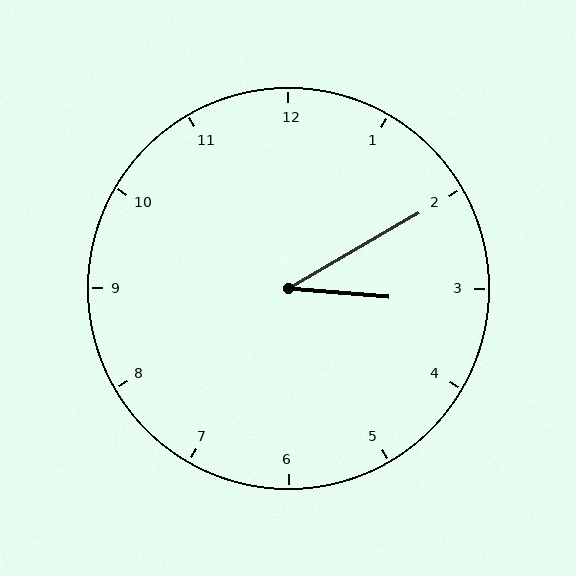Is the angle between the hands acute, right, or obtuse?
It is acute.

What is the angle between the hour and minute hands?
Approximately 35 degrees.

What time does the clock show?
3:10.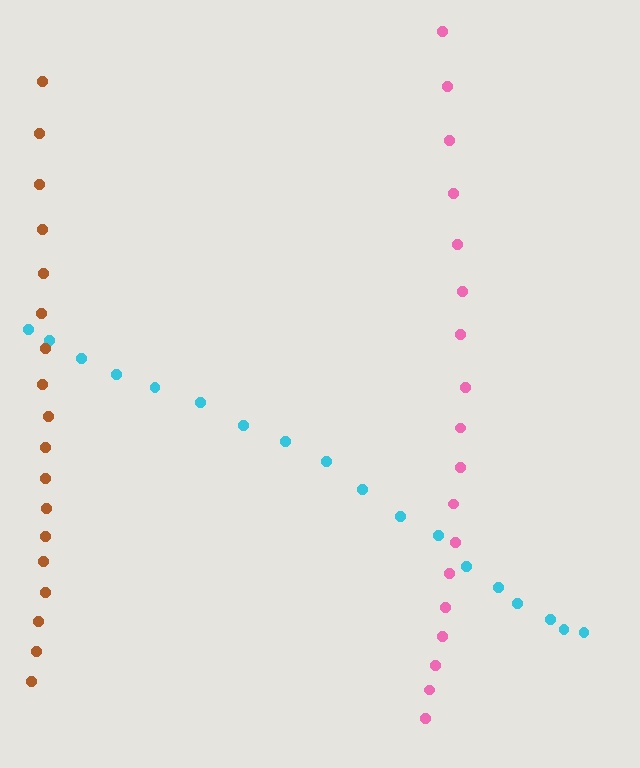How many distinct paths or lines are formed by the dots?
There are 3 distinct paths.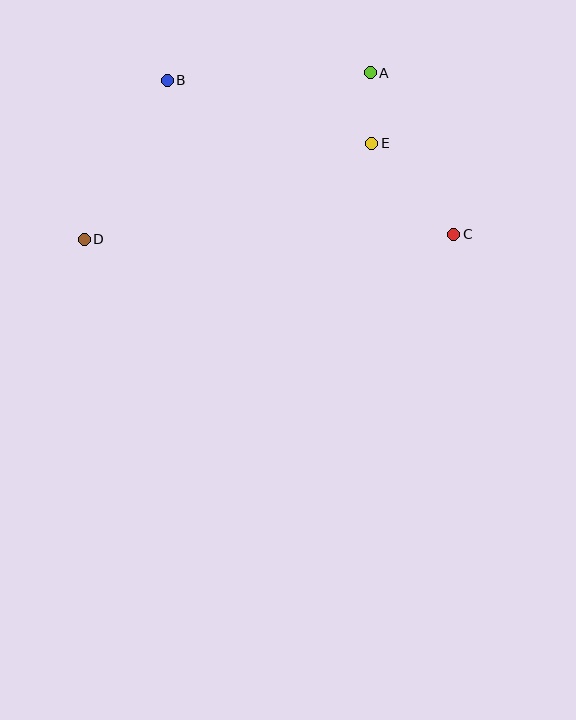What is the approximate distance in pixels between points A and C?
The distance between A and C is approximately 182 pixels.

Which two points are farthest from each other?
Points C and D are farthest from each other.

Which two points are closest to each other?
Points A and E are closest to each other.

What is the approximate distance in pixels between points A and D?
The distance between A and D is approximately 331 pixels.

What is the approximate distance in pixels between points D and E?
The distance between D and E is approximately 303 pixels.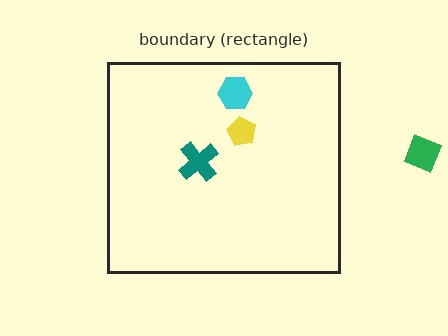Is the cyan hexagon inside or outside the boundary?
Inside.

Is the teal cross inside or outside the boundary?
Inside.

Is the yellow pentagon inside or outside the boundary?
Inside.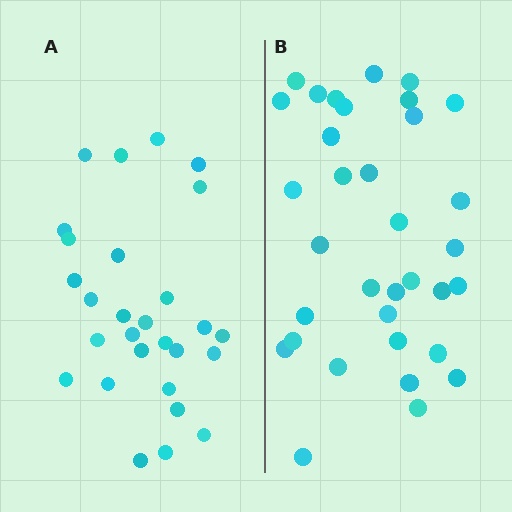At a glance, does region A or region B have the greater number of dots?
Region B (the right region) has more dots.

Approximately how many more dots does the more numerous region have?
Region B has about 6 more dots than region A.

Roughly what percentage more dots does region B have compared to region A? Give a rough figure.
About 20% more.